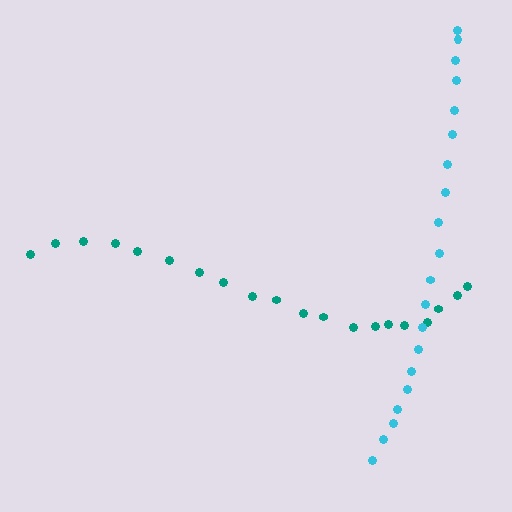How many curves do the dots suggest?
There are 2 distinct paths.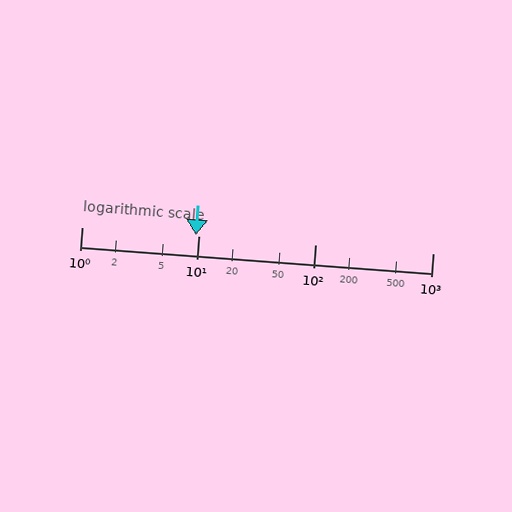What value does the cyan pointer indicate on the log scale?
The pointer indicates approximately 9.4.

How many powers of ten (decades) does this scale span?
The scale spans 3 decades, from 1 to 1000.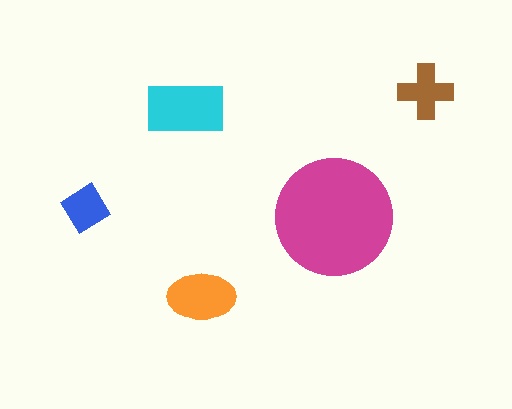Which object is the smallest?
The blue diamond.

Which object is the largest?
The magenta circle.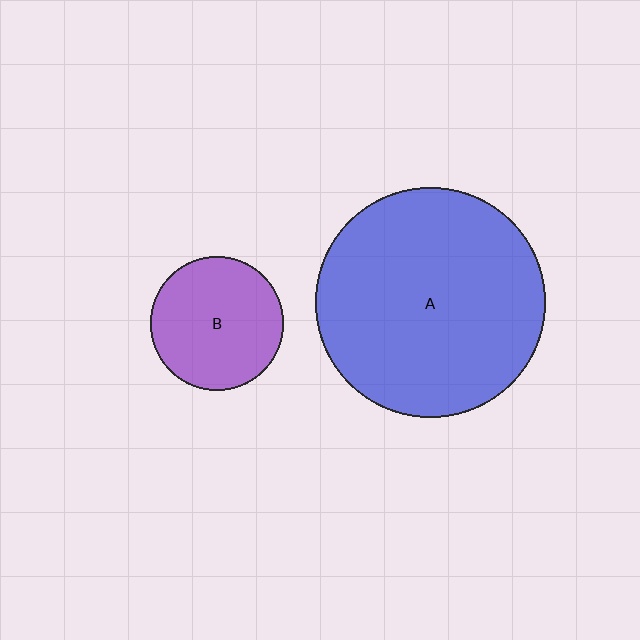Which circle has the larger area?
Circle A (blue).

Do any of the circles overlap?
No, none of the circles overlap.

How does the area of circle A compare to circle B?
Approximately 3.0 times.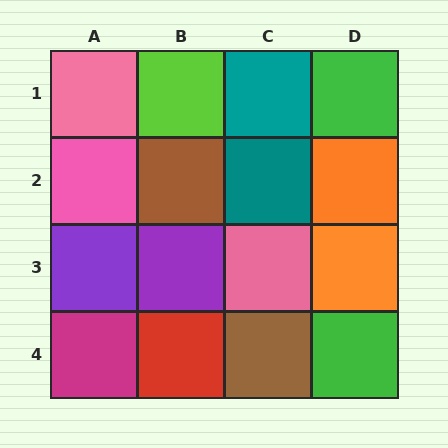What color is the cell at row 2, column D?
Orange.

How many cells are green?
2 cells are green.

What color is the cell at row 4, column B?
Red.